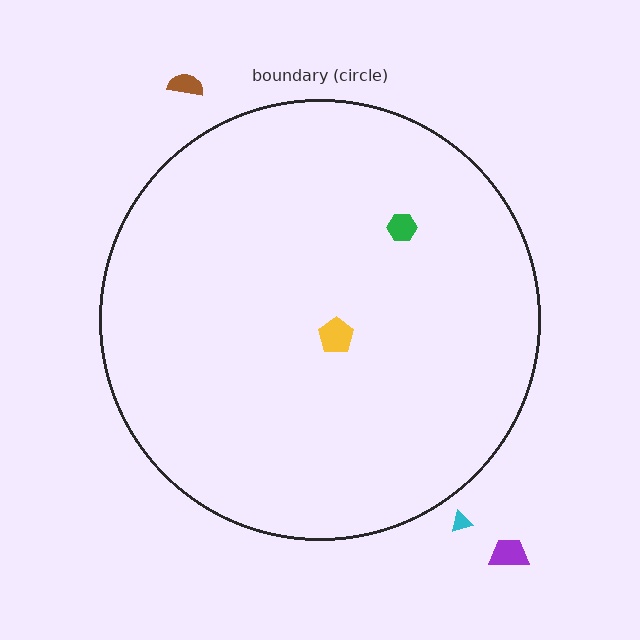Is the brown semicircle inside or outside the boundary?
Outside.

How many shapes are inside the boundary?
2 inside, 3 outside.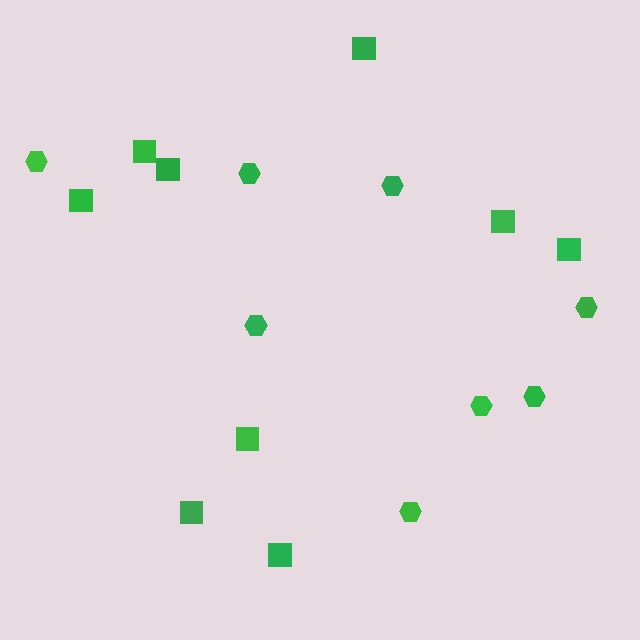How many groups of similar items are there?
There are 2 groups: one group of squares (9) and one group of hexagons (8).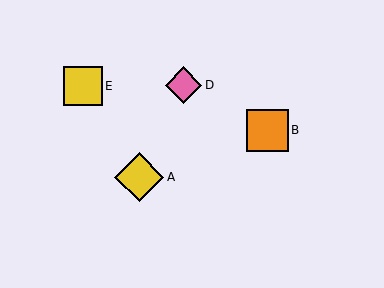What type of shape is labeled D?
Shape D is a pink diamond.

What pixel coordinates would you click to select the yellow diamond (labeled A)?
Click at (139, 177) to select the yellow diamond A.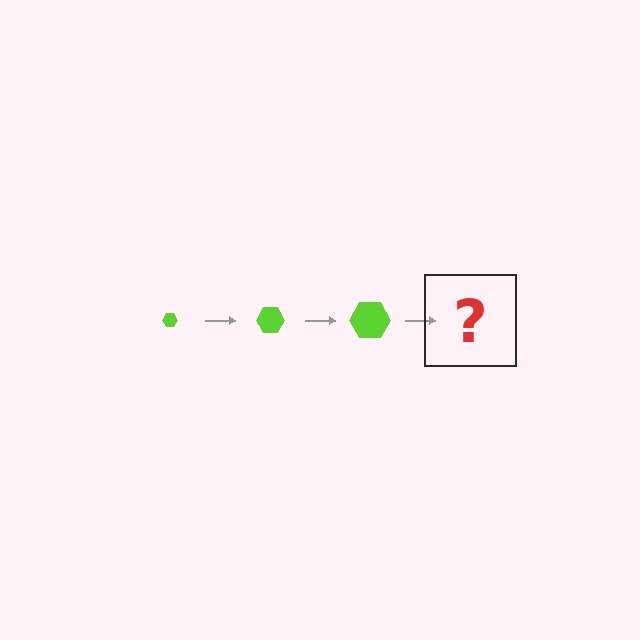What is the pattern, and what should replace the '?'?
The pattern is that the hexagon gets progressively larger each step. The '?' should be a lime hexagon, larger than the previous one.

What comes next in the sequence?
The next element should be a lime hexagon, larger than the previous one.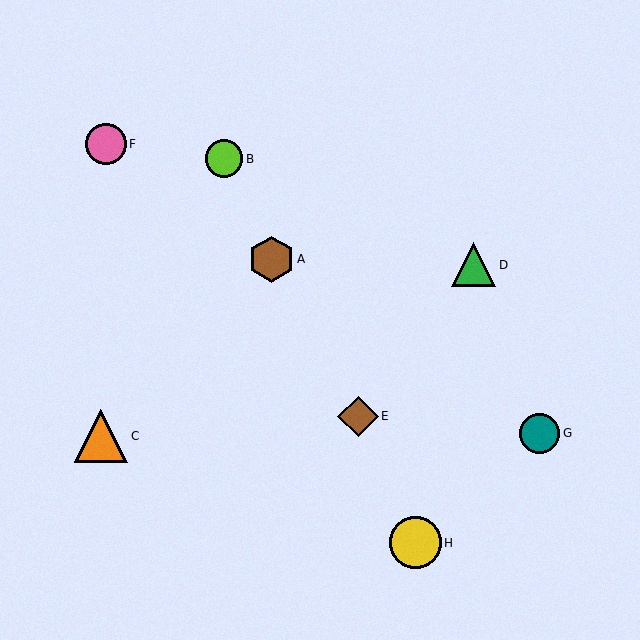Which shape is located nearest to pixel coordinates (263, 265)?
The brown hexagon (labeled A) at (272, 259) is nearest to that location.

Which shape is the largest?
The orange triangle (labeled C) is the largest.